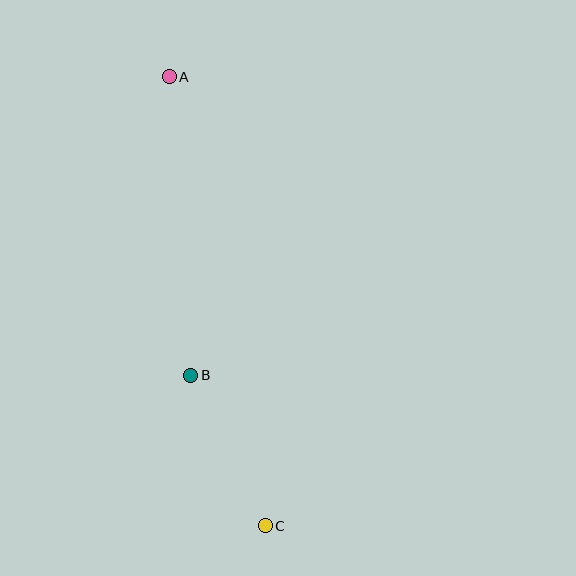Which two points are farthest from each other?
Points A and C are farthest from each other.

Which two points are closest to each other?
Points B and C are closest to each other.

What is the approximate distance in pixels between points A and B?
The distance between A and B is approximately 299 pixels.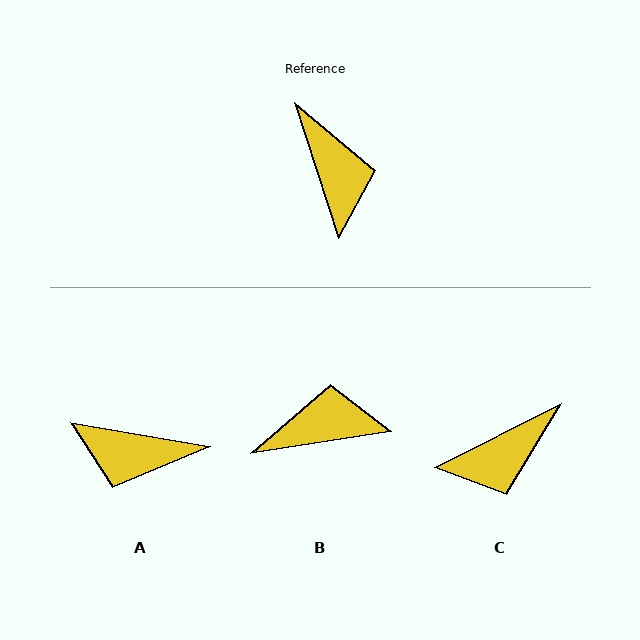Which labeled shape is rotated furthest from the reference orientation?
A, about 117 degrees away.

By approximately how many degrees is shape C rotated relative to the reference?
Approximately 81 degrees clockwise.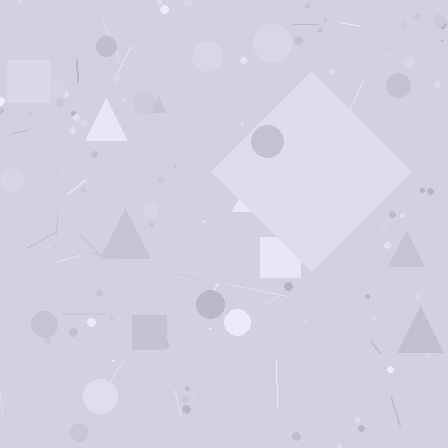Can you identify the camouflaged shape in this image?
The camouflaged shape is a diamond.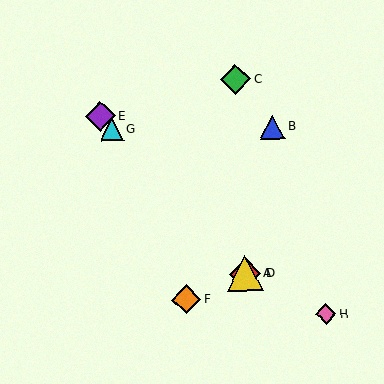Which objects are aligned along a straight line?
Objects A, D, E, G are aligned along a straight line.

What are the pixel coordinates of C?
Object C is at (235, 79).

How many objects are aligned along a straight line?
4 objects (A, D, E, G) are aligned along a straight line.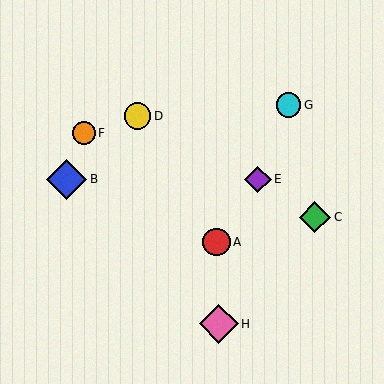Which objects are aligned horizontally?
Objects B, E are aligned horizontally.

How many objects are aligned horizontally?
2 objects (B, E) are aligned horizontally.